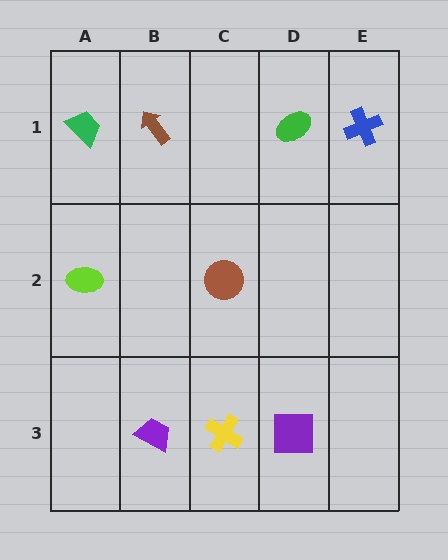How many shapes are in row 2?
2 shapes.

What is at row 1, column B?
A brown arrow.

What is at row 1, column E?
A blue cross.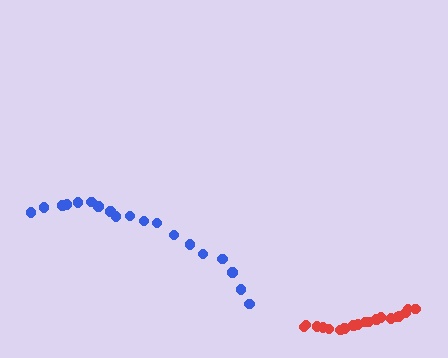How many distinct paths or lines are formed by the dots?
There are 2 distinct paths.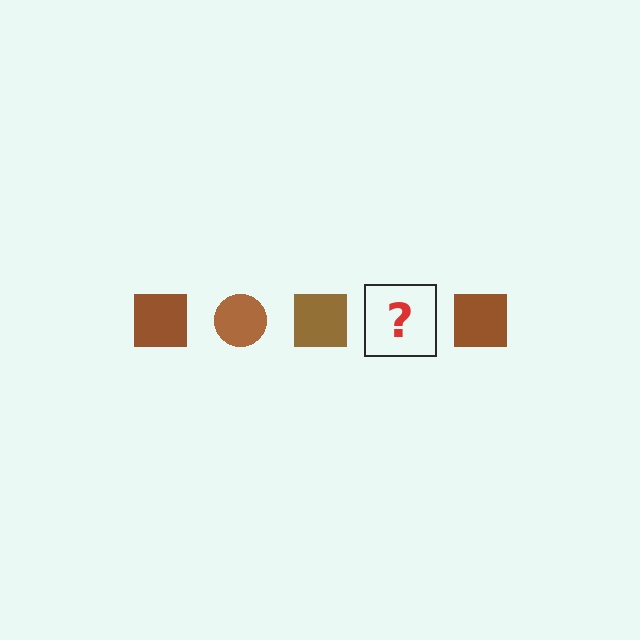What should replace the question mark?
The question mark should be replaced with a brown circle.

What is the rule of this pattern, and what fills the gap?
The rule is that the pattern cycles through square, circle shapes in brown. The gap should be filled with a brown circle.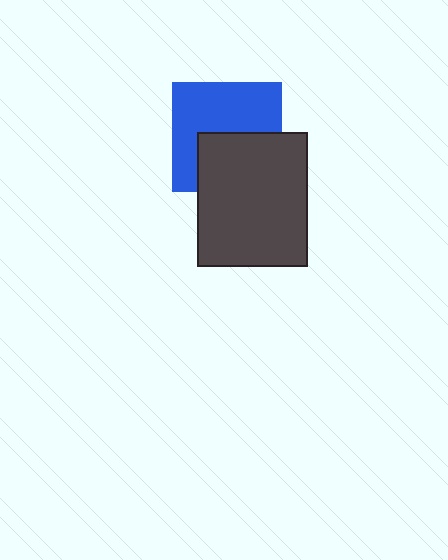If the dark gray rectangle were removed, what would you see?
You would see the complete blue square.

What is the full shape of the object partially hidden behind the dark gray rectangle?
The partially hidden object is a blue square.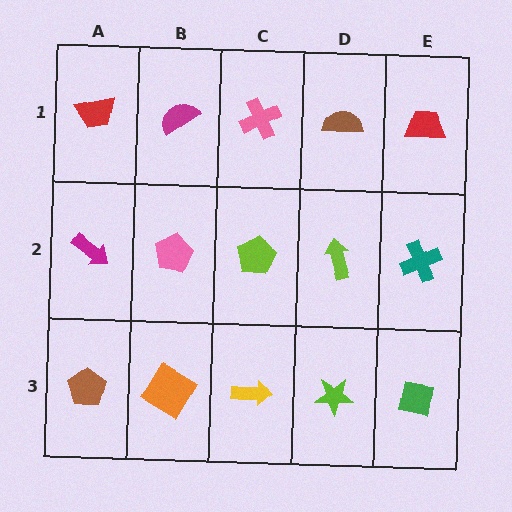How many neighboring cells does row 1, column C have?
3.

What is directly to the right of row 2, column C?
A lime arrow.